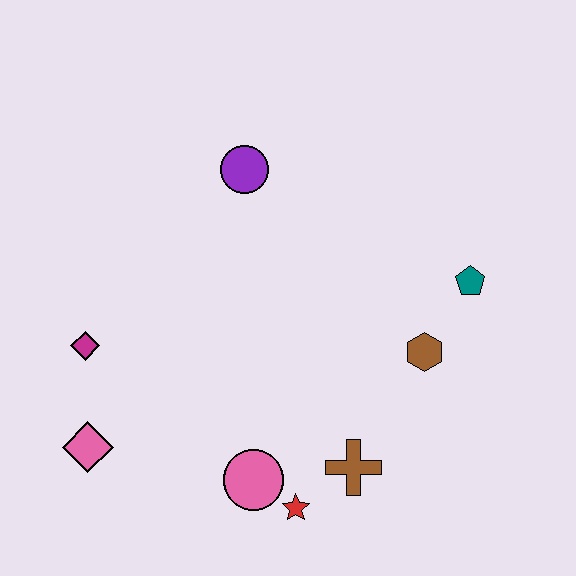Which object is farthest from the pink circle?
The purple circle is farthest from the pink circle.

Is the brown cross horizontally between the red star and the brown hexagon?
Yes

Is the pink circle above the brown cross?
No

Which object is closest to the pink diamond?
The magenta diamond is closest to the pink diamond.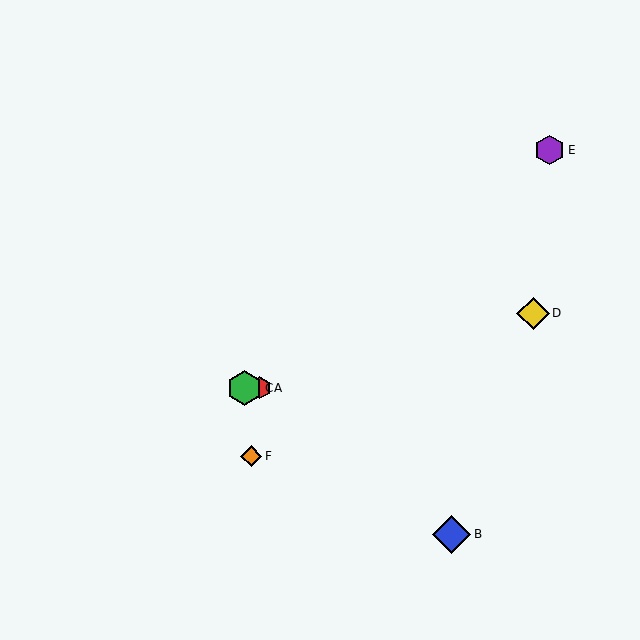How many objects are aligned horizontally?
2 objects (A, C) are aligned horizontally.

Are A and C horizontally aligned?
Yes, both are at y≈388.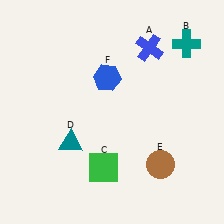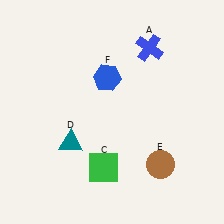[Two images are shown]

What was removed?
The teal cross (B) was removed in Image 2.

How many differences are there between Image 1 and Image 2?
There is 1 difference between the two images.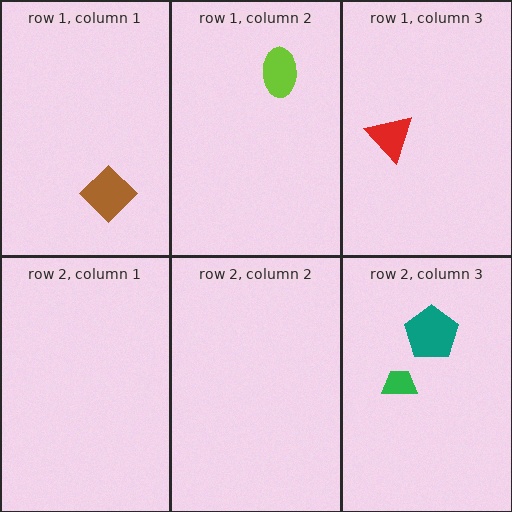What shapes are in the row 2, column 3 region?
The green trapezoid, the teal pentagon.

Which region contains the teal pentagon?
The row 2, column 3 region.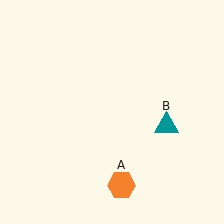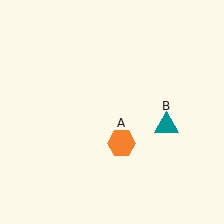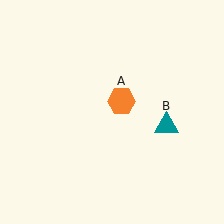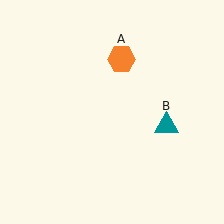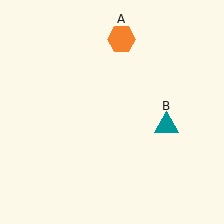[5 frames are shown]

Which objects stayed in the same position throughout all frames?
Teal triangle (object B) remained stationary.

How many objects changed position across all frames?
1 object changed position: orange hexagon (object A).